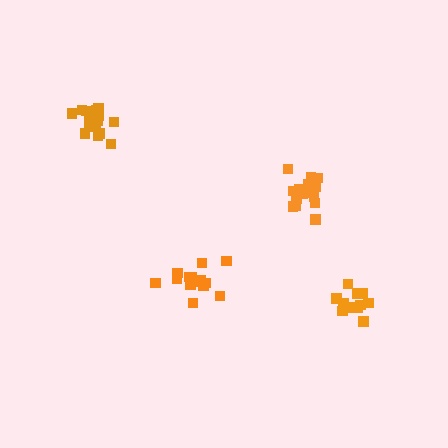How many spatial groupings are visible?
There are 4 spatial groupings.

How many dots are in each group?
Group 1: 15 dots, Group 2: 17 dots, Group 3: 12 dots, Group 4: 16 dots (60 total).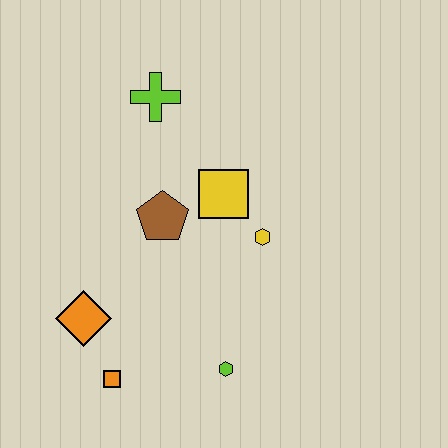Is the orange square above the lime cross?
No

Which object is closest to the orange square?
The orange diamond is closest to the orange square.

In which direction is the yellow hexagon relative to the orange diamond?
The yellow hexagon is to the right of the orange diamond.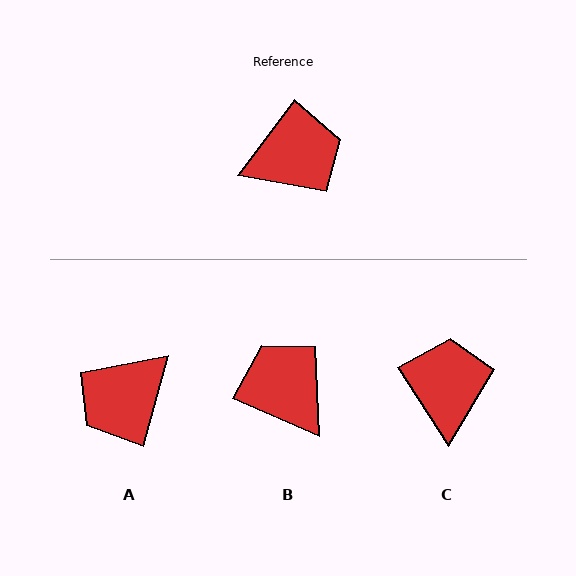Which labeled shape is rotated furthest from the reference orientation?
A, about 159 degrees away.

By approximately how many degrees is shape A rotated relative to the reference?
Approximately 159 degrees clockwise.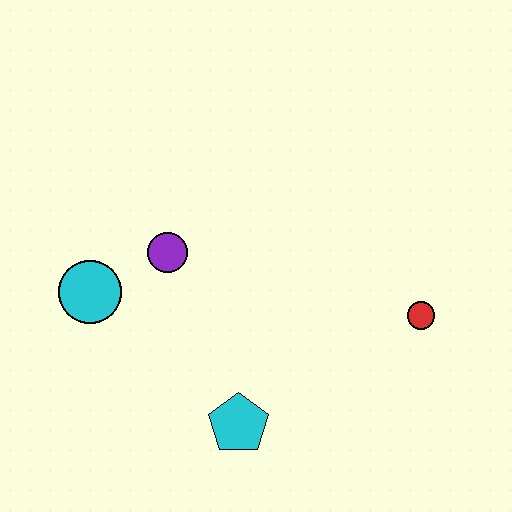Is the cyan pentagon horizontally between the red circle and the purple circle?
Yes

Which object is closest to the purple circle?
The cyan circle is closest to the purple circle.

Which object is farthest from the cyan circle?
The red circle is farthest from the cyan circle.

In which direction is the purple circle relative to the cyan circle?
The purple circle is to the right of the cyan circle.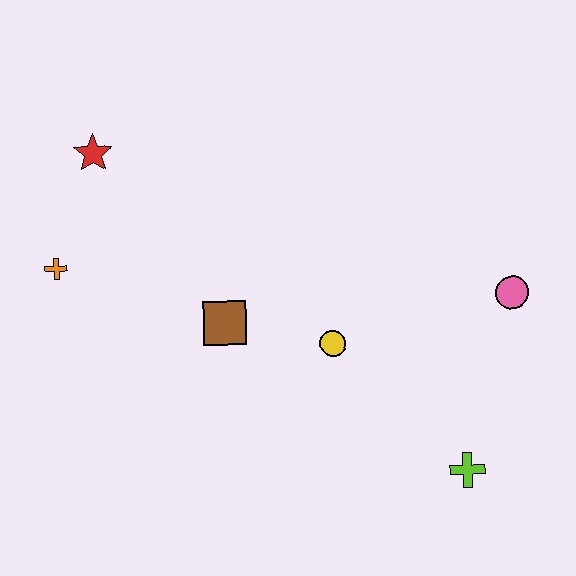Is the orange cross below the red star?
Yes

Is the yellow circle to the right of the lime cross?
No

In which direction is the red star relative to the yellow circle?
The red star is to the left of the yellow circle.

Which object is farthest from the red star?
The lime cross is farthest from the red star.